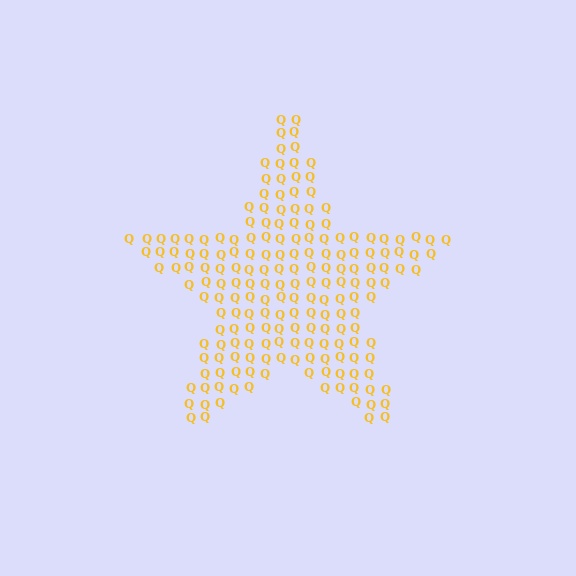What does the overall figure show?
The overall figure shows a star.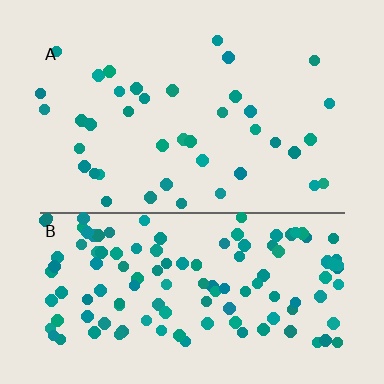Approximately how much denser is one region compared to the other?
Approximately 3.2× — region B over region A.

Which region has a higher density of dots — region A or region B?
B (the bottom).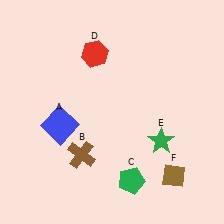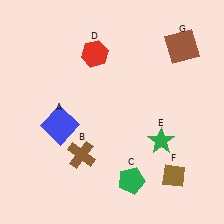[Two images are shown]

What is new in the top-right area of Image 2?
A brown square (G) was added in the top-right area of Image 2.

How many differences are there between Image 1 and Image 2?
There is 1 difference between the two images.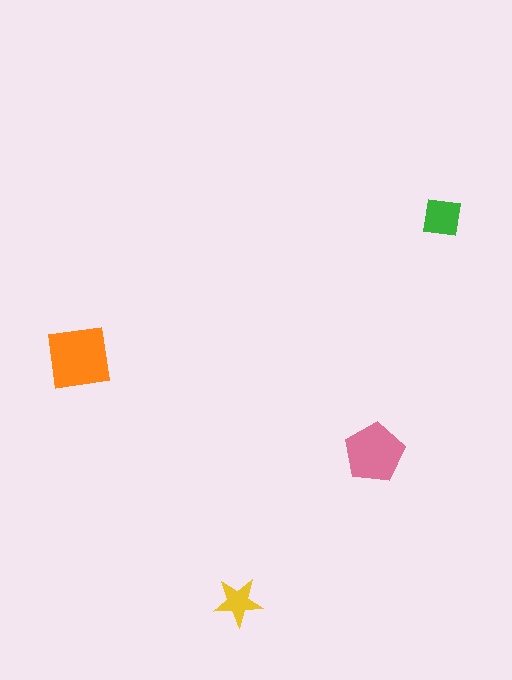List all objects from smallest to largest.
The yellow star, the green square, the pink pentagon, the orange square.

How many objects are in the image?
There are 4 objects in the image.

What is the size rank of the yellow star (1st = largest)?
4th.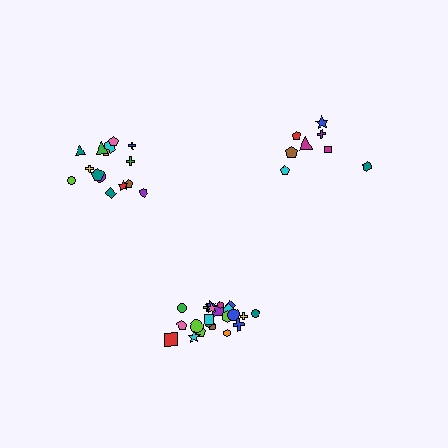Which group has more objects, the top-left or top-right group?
The top-left group.